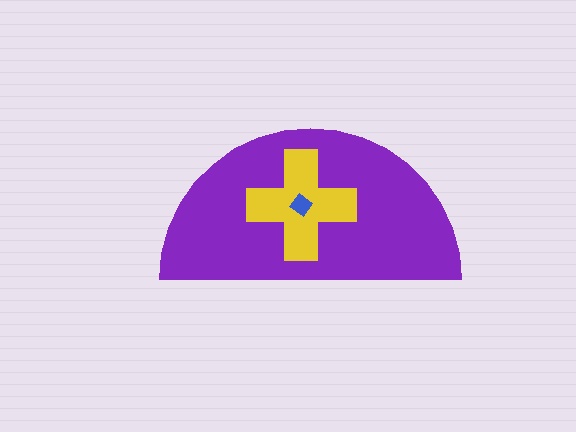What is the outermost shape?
The purple semicircle.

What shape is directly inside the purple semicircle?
The yellow cross.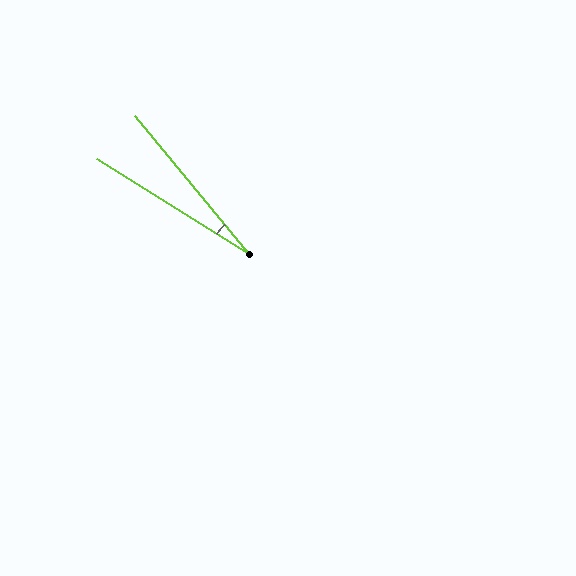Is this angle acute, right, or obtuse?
It is acute.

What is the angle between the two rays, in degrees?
Approximately 18 degrees.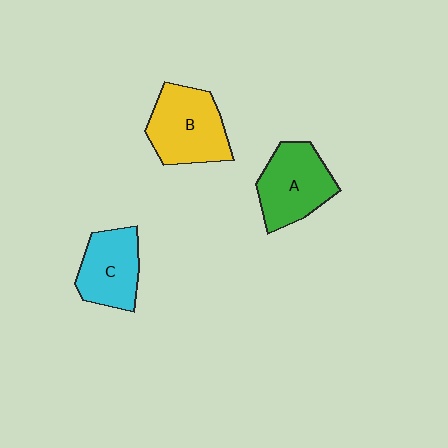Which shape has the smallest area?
Shape C (cyan).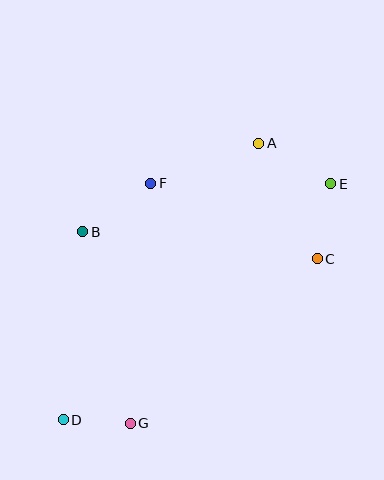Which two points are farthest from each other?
Points D and E are farthest from each other.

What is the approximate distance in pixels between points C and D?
The distance between C and D is approximately 301 pixels.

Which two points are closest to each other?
Points D and G are closest to each other.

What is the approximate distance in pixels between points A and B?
The distance between A and B is approximately 197 pixels.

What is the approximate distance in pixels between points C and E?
The distance between C and E is approximately 76 pixels.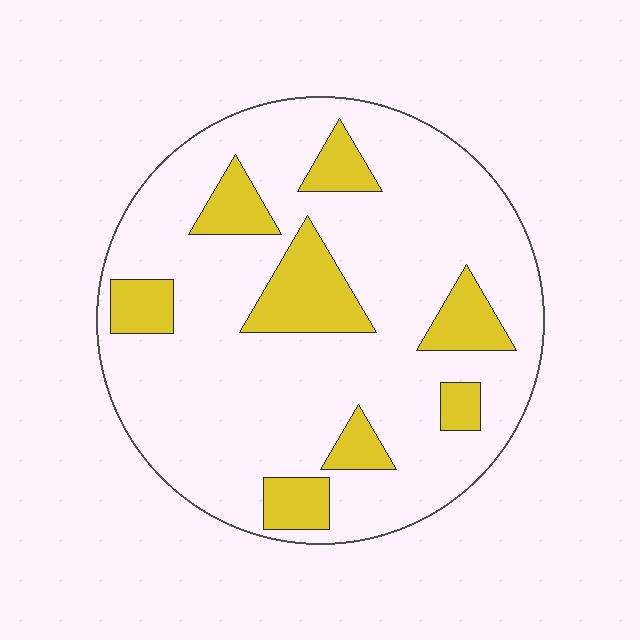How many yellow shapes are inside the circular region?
8.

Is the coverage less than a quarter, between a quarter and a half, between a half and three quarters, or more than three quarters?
Less than a quarter.